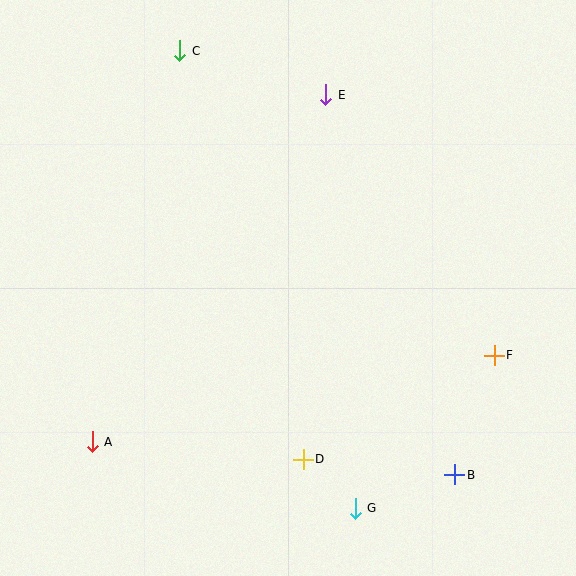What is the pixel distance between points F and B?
The distance between F and B is 126 pixels.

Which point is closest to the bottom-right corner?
Point B is closest to the bottom-right corner.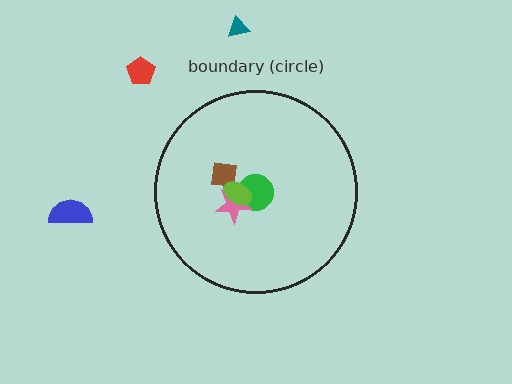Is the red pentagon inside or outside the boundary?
Outside.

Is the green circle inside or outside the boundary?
Inside.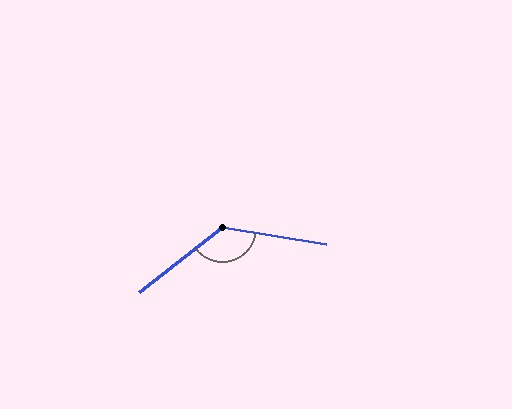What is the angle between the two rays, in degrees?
Approximately 133 degrees.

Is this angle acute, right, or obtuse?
It is obtuse.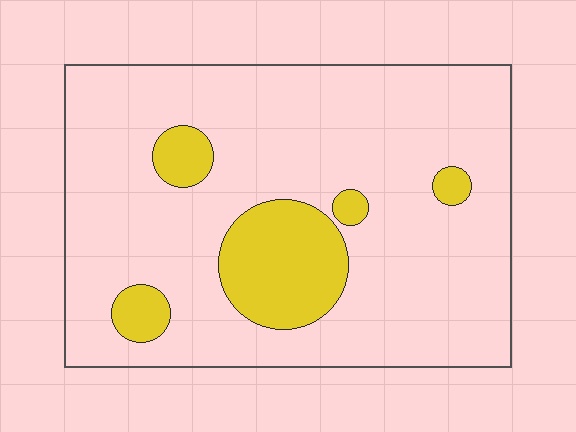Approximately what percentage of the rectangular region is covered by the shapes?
Approximately 15%.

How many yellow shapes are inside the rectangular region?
5.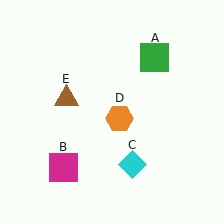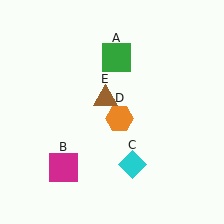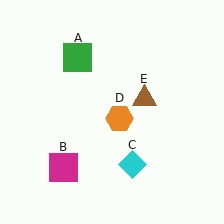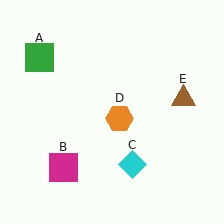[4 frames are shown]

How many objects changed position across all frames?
2 objects changed position: green square (object A), brown triangle (object E).